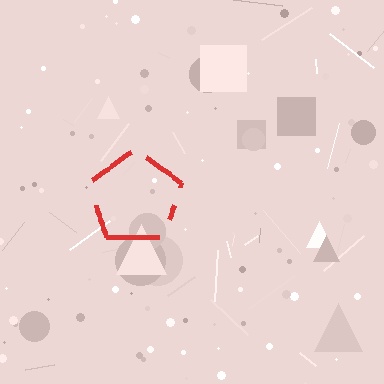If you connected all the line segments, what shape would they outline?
They would outline a pentagon.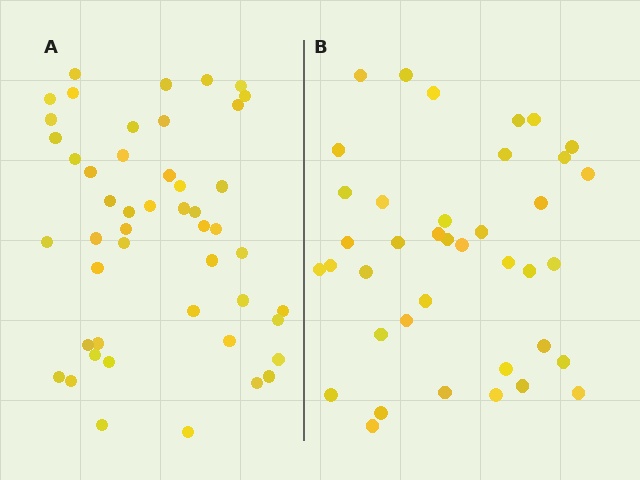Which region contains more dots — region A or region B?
Region A (the left region) has more dots.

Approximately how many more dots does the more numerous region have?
Region A has roughly 8 or so more dots than region B.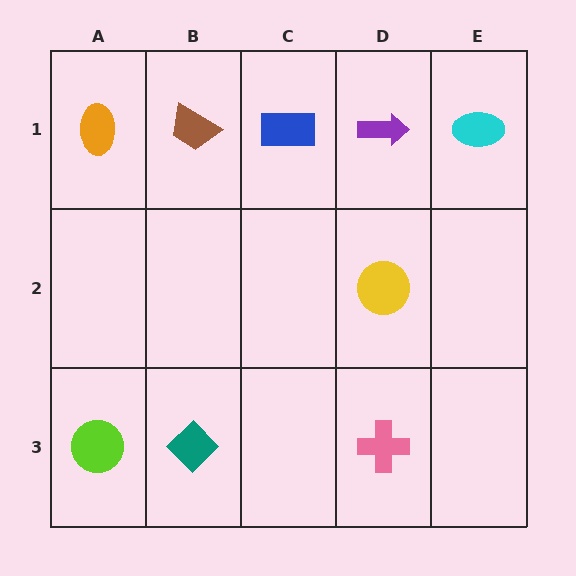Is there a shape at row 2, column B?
No, that cell is empty.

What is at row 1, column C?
A blue rectangle.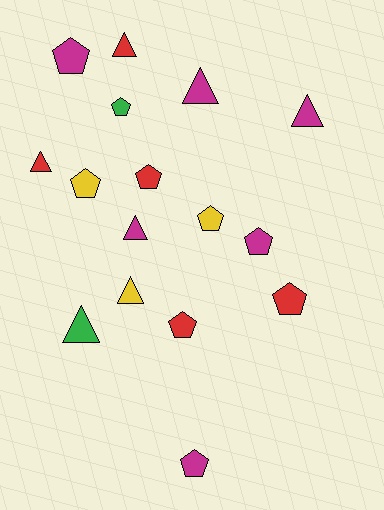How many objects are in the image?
There are 16 objects.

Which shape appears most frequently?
Pentagon, with 9 objects.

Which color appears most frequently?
Magenta, with 6 objects.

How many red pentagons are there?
There are 3 red pentagons.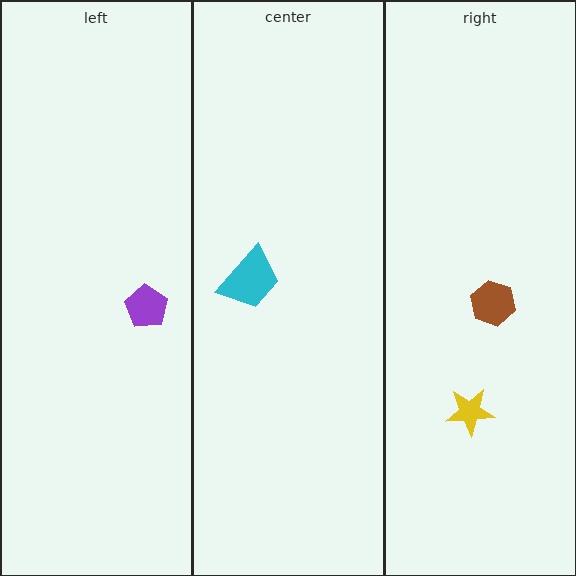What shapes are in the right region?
The brown hexagon, the yellow star.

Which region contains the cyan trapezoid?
The center region.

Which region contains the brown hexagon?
The right region.